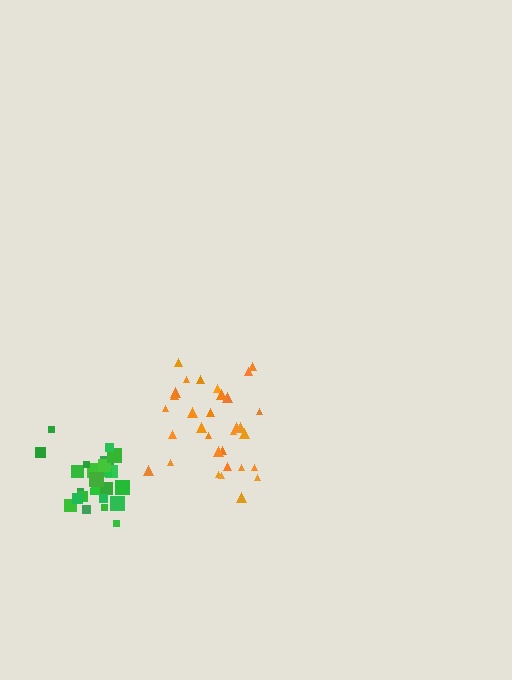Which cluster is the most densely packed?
Green.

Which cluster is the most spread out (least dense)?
Orange.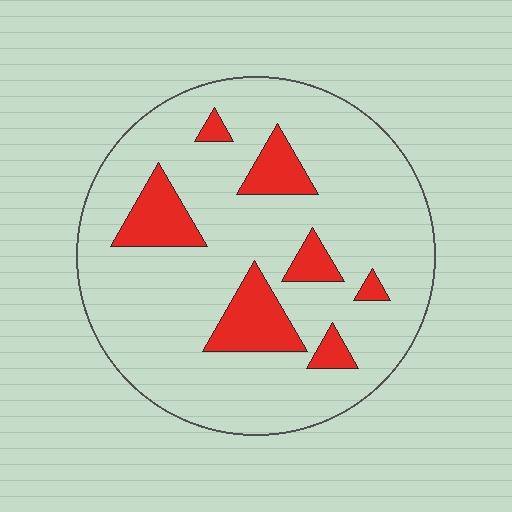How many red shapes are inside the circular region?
7.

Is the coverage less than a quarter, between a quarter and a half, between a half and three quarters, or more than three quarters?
Less than a quarter.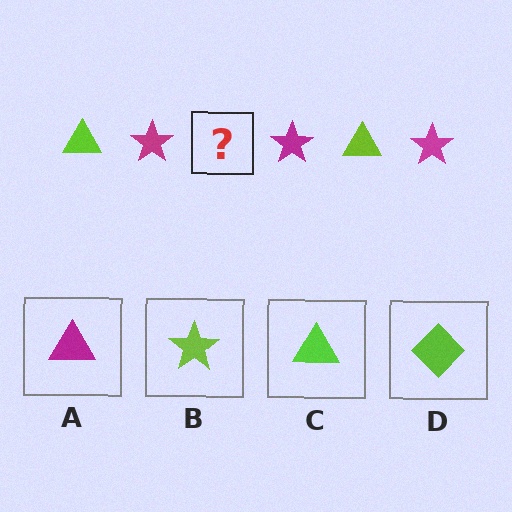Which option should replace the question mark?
Option C.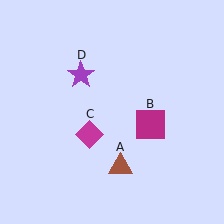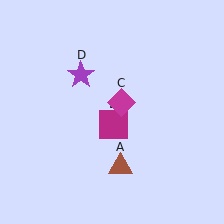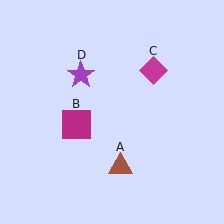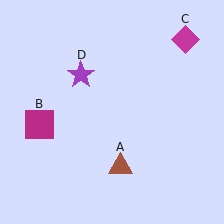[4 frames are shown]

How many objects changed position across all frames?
2 objects changed position: magenta square (object B), magenta diamond (object C).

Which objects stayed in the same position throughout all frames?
Brown triangle (object A) and purple star (object D) remained stationary.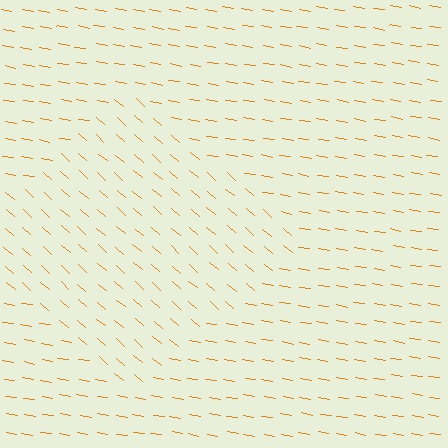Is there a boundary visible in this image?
Yes, there is a texture boundary formed by a change in line orientation.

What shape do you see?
I see a diamond.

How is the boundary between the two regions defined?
The boundary is defined purely by a change in line orientation (approximately 32 degrees difference). All lines are the same color and thickness.